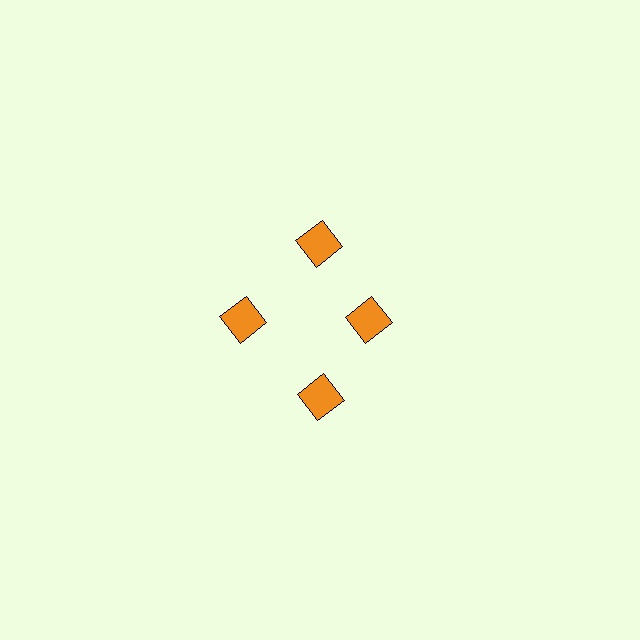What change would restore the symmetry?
The symmetry would be restored by moving it outward, back onto the ring so that all 4 squares sit at equal angles and equal distance from the center.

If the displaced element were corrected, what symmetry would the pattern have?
It would have 4-fold rotational symmetry — the pattern would map onto itself every 90 degrees.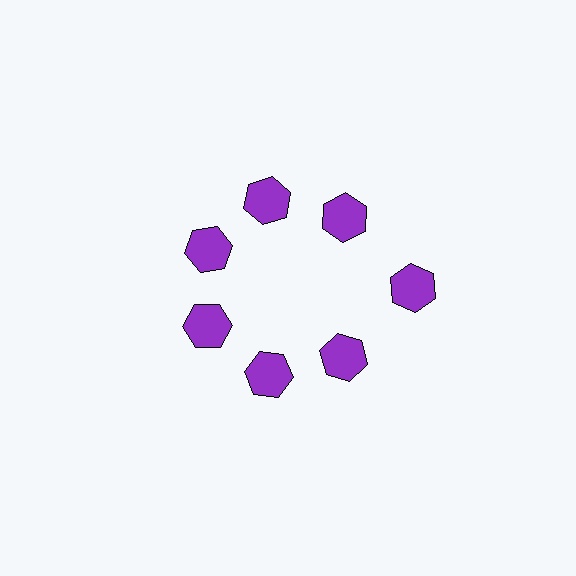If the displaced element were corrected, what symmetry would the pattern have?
It would have 7-fold rotational symmetry — the pattern would map onto itself every 51 degrees.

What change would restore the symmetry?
The symmetry would be restored by moving it inward, back onto the ring so that all 7 hexagons sit at equal angles and equal distance from the center.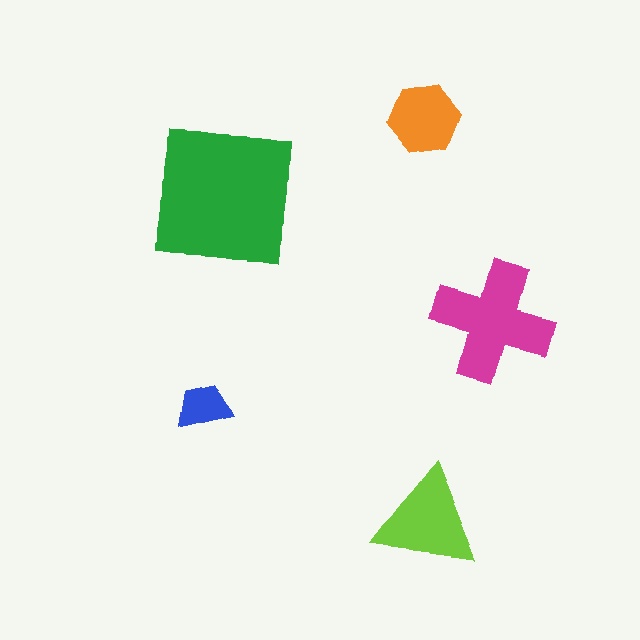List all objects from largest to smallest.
The green square, the magenta cross, the lime triangle, the orange hexagon, the blue trapezoid.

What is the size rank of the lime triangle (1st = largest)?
3rd.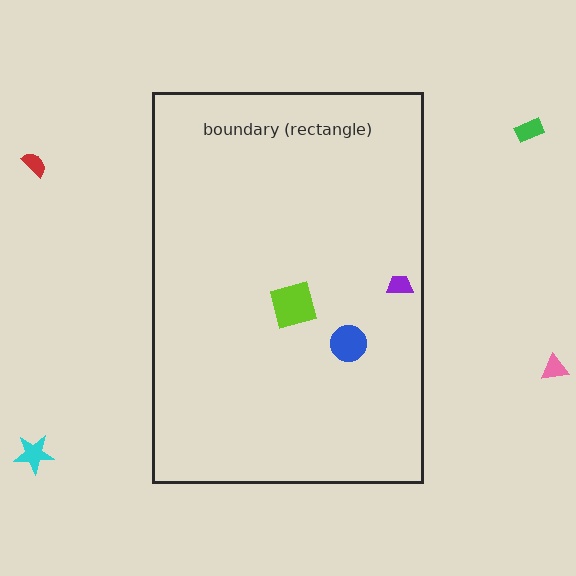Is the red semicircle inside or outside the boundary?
Outside.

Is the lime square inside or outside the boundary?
Inside.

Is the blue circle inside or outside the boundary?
Inside.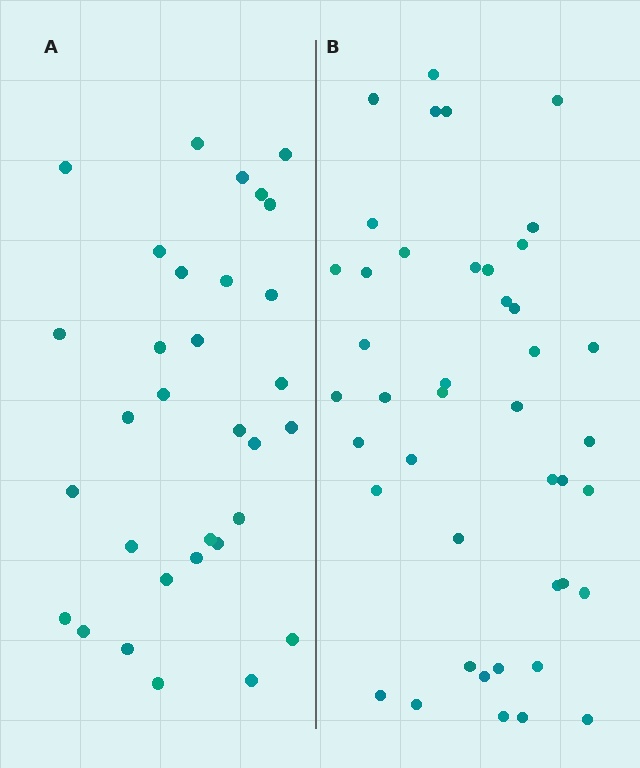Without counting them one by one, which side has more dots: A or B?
Region B (the right region) has more dots.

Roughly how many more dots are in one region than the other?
Region B has roughly 12 or so more dots than region A.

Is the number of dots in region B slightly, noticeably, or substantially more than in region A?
Region B has noticeably more, but not dramatically so. The ratio is roughly 1.3 to 1.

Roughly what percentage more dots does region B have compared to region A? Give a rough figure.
About 35% more.